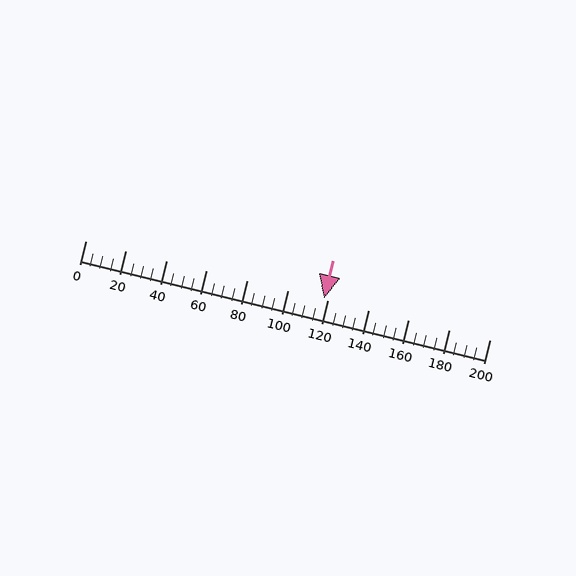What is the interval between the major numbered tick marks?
The major tick marks are spaced 20 units apart.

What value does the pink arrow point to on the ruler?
The pink arrow points to approximately 118.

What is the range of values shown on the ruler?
The ruler shows values from 0 to 200.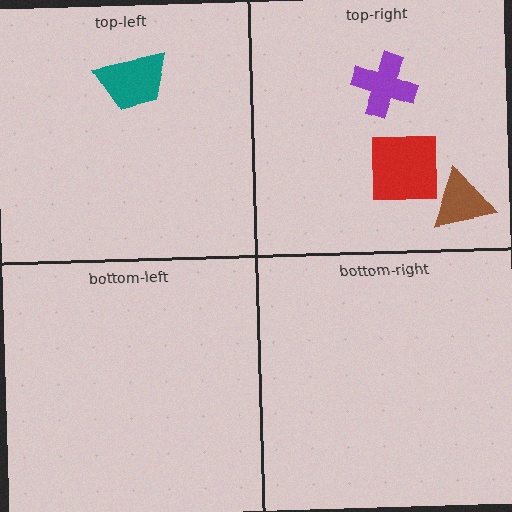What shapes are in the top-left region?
The teal trapezoid.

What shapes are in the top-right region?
The purple cross, the red square, the brown triangle.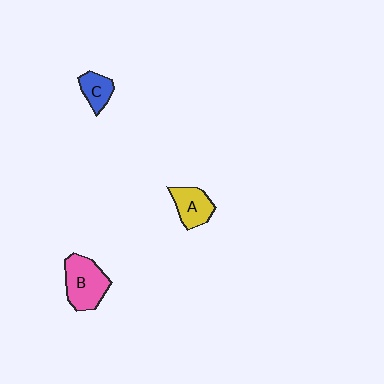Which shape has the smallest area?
Shape C (blue).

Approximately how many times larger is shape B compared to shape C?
Approximately 2.0 times.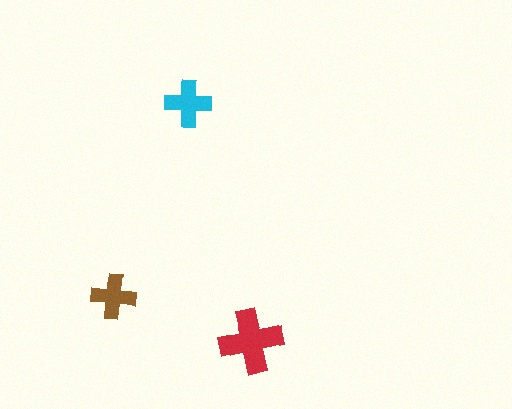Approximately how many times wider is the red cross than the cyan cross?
About 1.5 times wider.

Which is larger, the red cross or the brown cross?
The red one.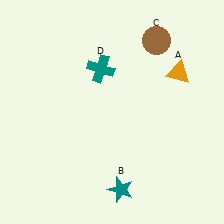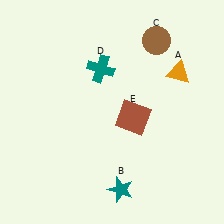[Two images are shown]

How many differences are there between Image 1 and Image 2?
There is 1 difference between the two images.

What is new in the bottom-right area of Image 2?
A brown square (E) was added in the bottom-right area of Image 2.